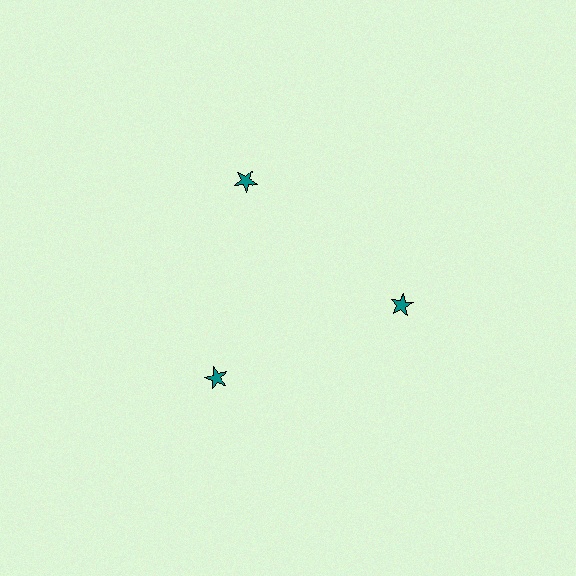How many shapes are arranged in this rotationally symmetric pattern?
There are 3 shapes, arranged in 3 groups of 1.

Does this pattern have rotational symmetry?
Yes, this pattern has 3-fold rotational symmetry. It looks the same after rotating 120 degrees around the center.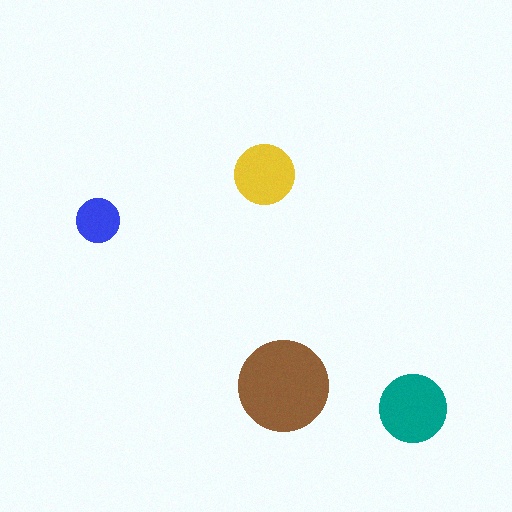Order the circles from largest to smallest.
the brown one, the teal one, the yellow one, the blue one.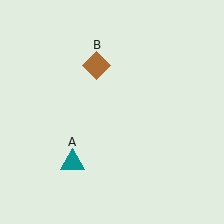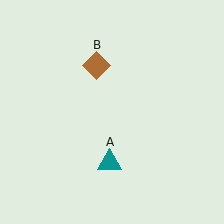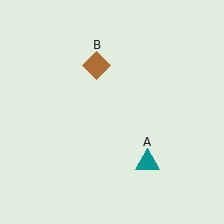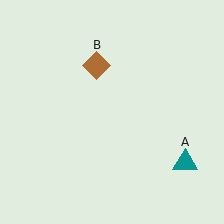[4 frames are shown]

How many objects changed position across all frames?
1 object changed position: teal triangle (object A).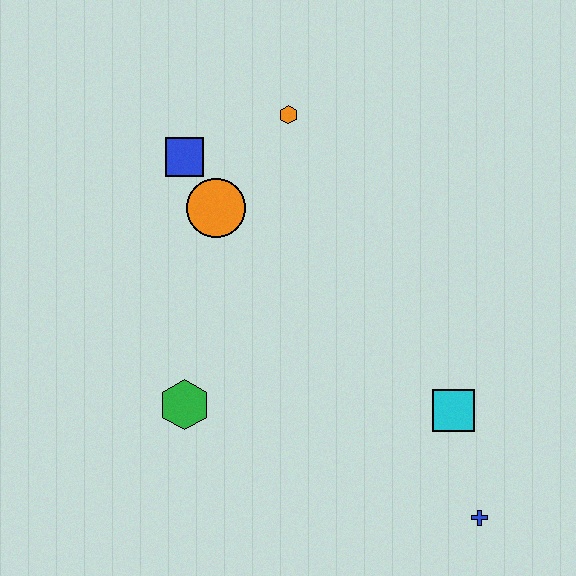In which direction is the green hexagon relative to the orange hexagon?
The green hexagon is below the orange hexagon.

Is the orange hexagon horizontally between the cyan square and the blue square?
Yes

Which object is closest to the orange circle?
The blue square is closest to the orange circle.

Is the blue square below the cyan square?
No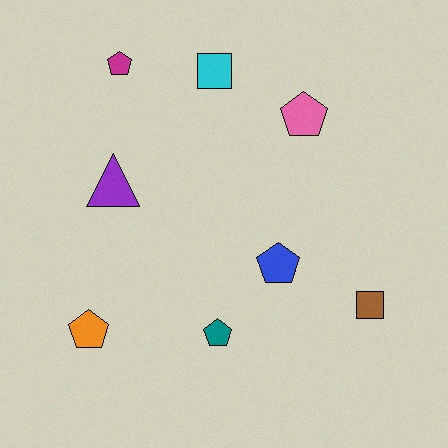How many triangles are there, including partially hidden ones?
There is 1 triangle.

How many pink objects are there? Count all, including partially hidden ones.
There is 1 pink object.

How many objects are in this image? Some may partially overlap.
There are 8 objects.